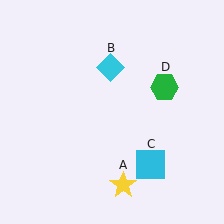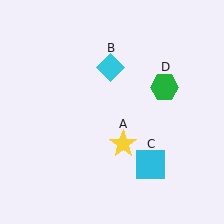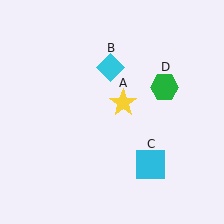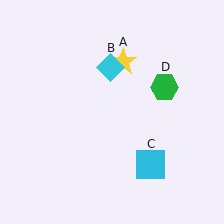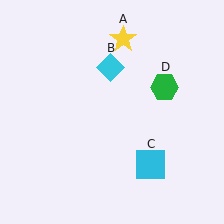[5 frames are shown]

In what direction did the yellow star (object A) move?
The yellow star (object A) moved up.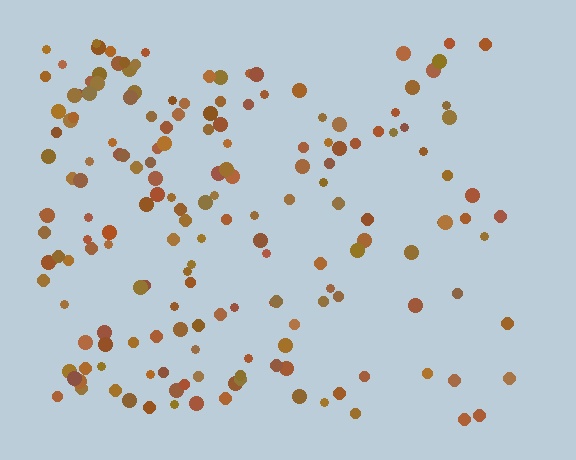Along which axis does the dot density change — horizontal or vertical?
Horizontal.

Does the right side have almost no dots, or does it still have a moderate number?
Still a moderate number, just noticeably fewer than the left.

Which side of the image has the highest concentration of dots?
The left.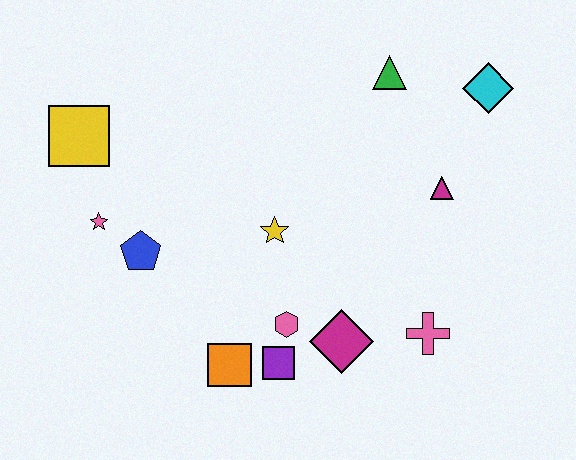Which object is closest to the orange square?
The purple square is closest to the orange square.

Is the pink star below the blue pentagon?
No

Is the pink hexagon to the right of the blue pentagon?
Yes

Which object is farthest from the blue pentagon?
The cyan diamond is farthest from the blue pentagon.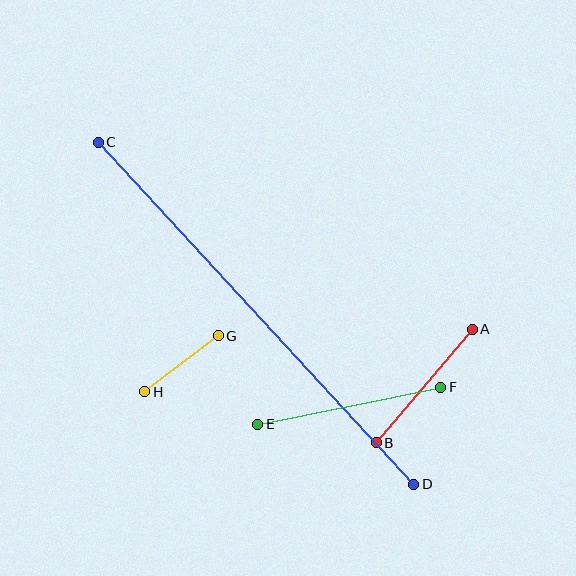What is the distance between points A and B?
The distance is approximately 148 pixels.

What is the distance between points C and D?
The distance is approximately 466 pixels.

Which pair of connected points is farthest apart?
Points C and D are farthest apart.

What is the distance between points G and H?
The distance is approximately 92 pixels.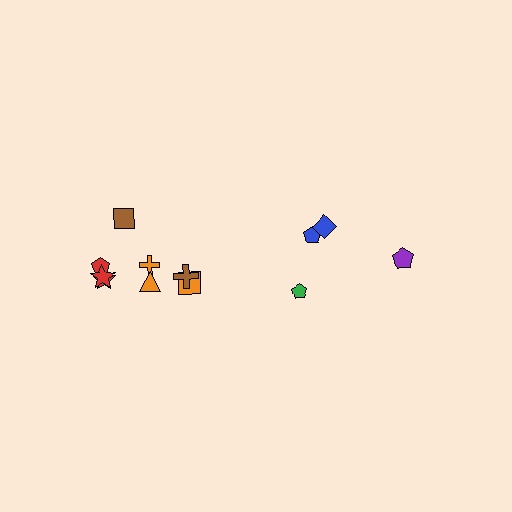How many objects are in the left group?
There are 8 objects.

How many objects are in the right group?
There are 4 objects.